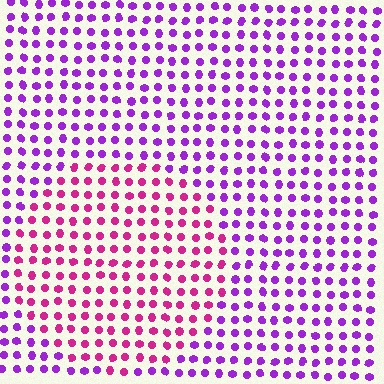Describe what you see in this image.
The image is filled with small purple elements in a uniform arrangement. A circle-shaped region is visible where the elements are tinted to a slightly different hue, forming a subtle color boundary.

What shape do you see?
I see a circle.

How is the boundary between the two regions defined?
The boundary is defined purely by a slight shift in hue (about 41 degrees). Spacing, size, and orientation are identical on both sides.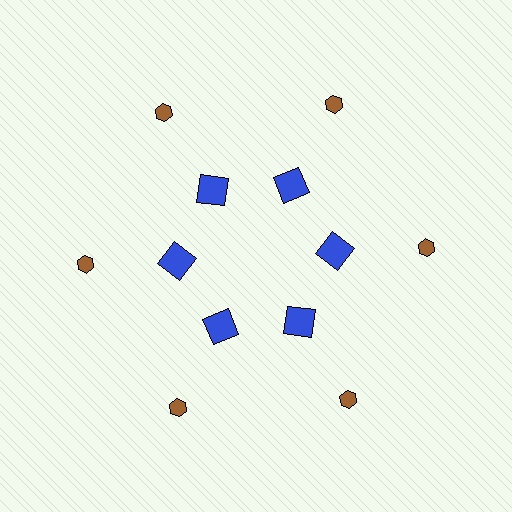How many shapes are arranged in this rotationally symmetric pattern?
There are 12 shapes, arranged in 6 groups of 2.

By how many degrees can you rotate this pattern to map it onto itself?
The pattern maps onto itself every 60 degrees of rotation.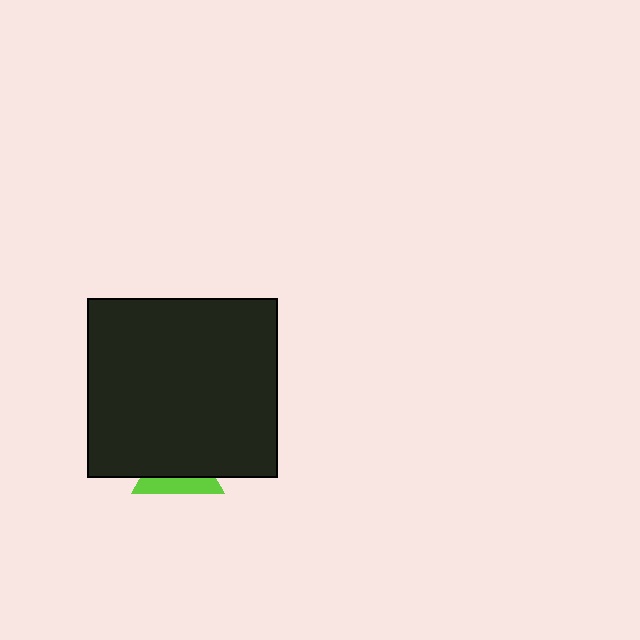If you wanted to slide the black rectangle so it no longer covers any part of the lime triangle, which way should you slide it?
Slide it up — that is the most direct way to separate the two shapes.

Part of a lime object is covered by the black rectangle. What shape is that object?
It is a triangle.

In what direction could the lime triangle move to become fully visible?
The lime triangle could move down. That would shift it out from behind the black rectangle entirely.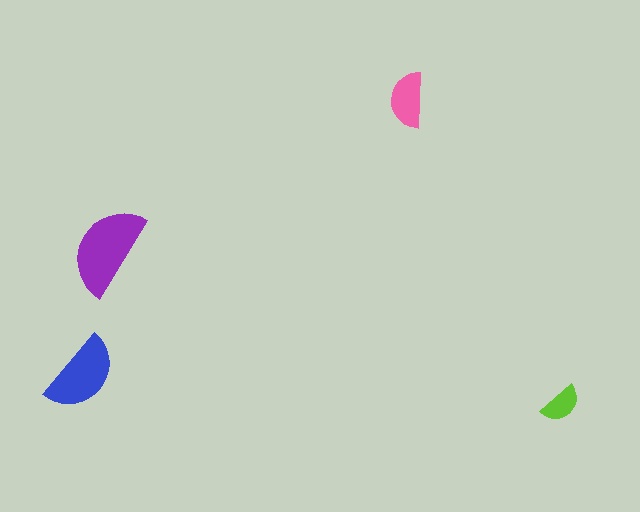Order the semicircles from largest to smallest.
the purple one, the blue one, the pink one, the lime one.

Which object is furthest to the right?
The lime semicircle is rightmost.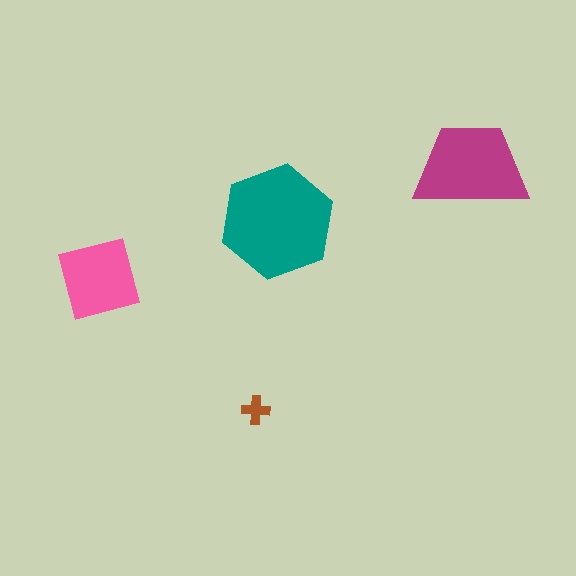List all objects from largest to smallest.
The teal hexagon, the magenta trapezoid, the pink square, the brown cross.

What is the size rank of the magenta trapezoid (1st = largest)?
2nd.